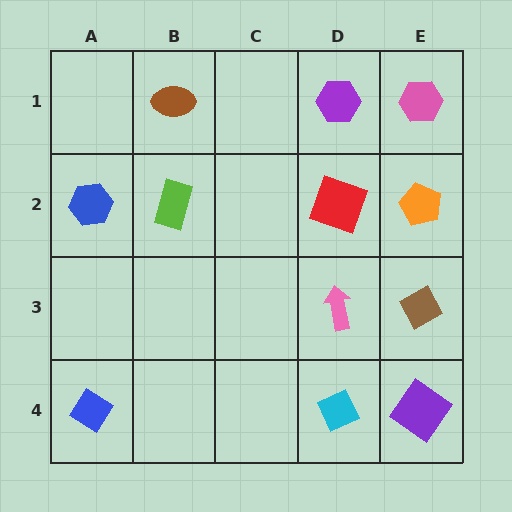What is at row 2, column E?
An orange pentagon.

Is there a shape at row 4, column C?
No, that cell is empty.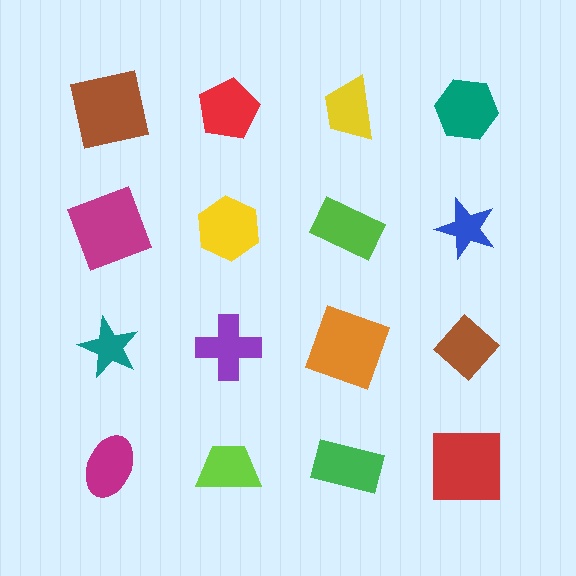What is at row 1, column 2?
A red pentagon.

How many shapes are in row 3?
4 shapes.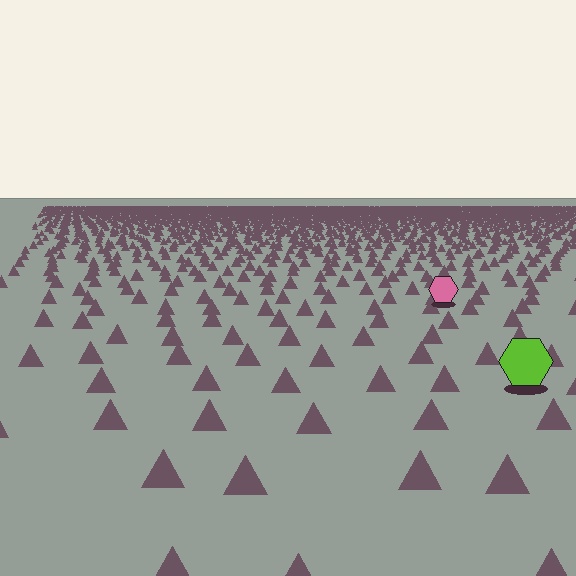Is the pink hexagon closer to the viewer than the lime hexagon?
No. The lime hexagon is closer — you can tell from the texture gradient: the ground texture is coarser near it.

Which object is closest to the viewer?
The lime hexagon is closest. The texture marks near it are larger and more spread out.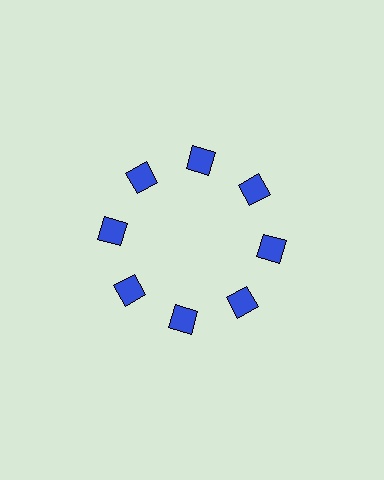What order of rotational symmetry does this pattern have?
This pattern has 8-fold rotational symmetry.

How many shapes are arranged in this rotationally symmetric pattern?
There are 8 shapes, arranged in 8 groups of 1.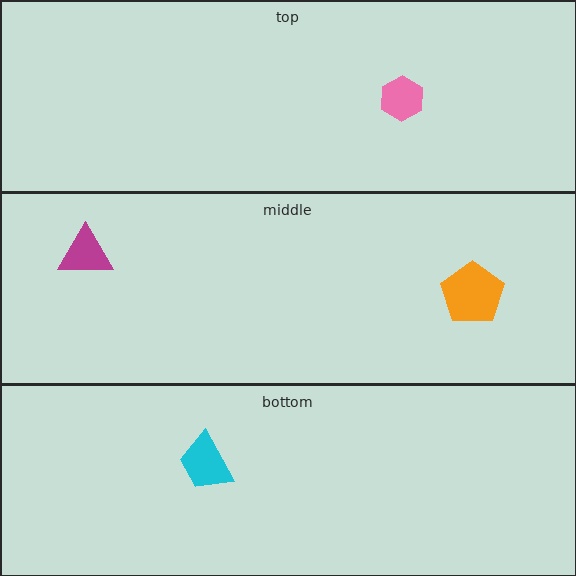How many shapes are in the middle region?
2.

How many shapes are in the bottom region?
1.